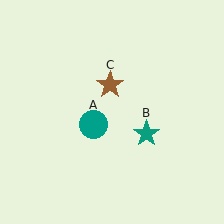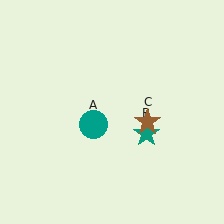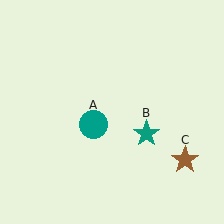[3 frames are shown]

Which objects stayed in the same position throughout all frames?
Teal circle (object A) and teal star (object B) remained stationary.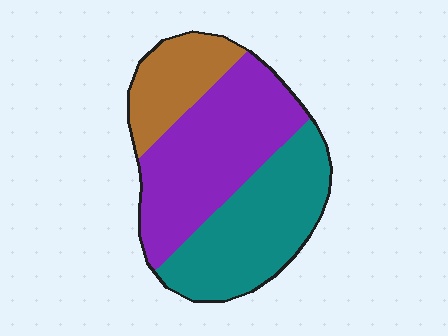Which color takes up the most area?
Purple, at roughly 45%.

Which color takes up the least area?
Brown, at roughly 20%.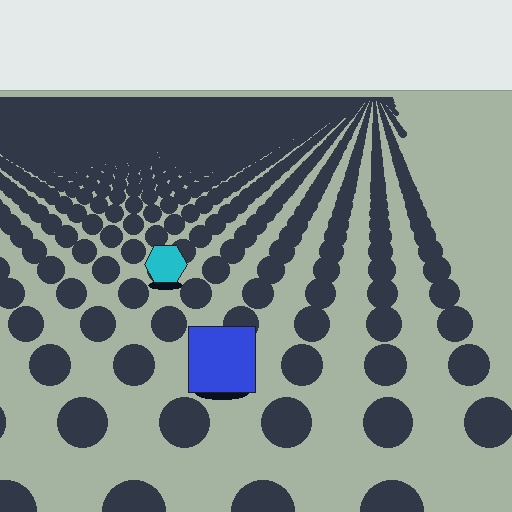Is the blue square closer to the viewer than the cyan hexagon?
Yes. The blue square is closer — you can tell from the texture gradient: the ground texture is coarser near it.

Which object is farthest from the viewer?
The cyan hexagon is farthest from the viewer. It appears smaller and the ground texture around it is denser.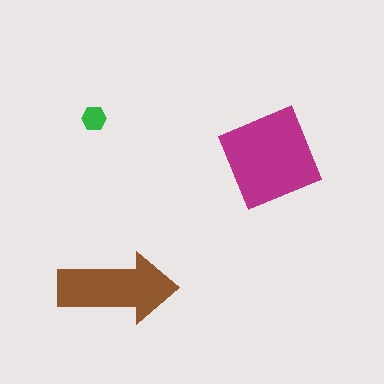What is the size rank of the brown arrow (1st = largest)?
2nd.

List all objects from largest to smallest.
The magenta diamond, the brown arrow, the green hexagon.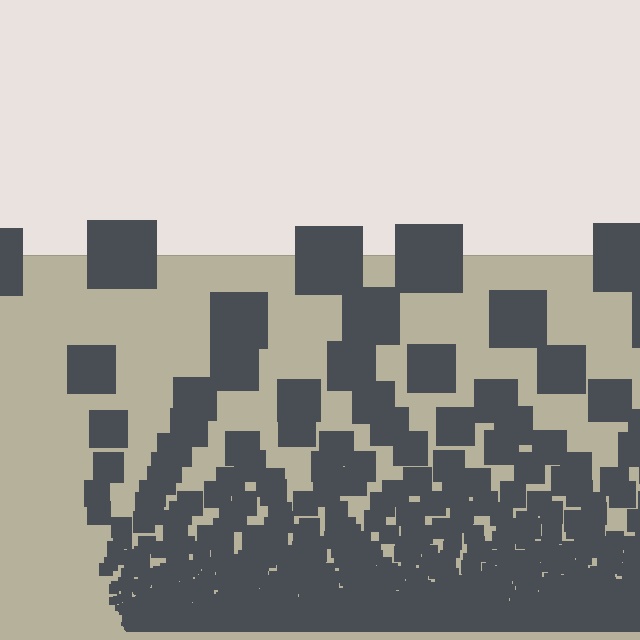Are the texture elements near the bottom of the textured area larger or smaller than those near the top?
Smaller. The gradient is inverted — elements near the bottom are smaller and denser.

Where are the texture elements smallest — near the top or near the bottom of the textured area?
Near the bottom.